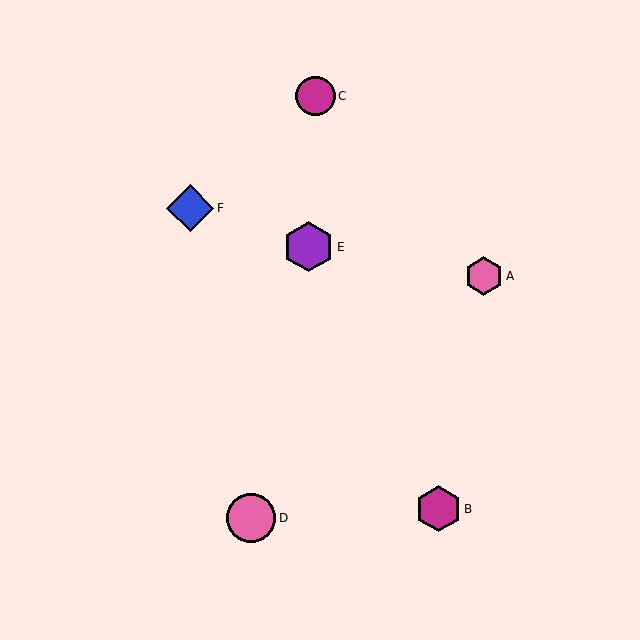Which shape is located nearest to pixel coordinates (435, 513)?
The magenta hexagon (labeled B) at (438, 509) is nearest to that location.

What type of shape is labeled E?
Shape E is a purple hexagon.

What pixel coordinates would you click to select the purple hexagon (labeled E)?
Click at (309, 247) to select the purple hexagon E.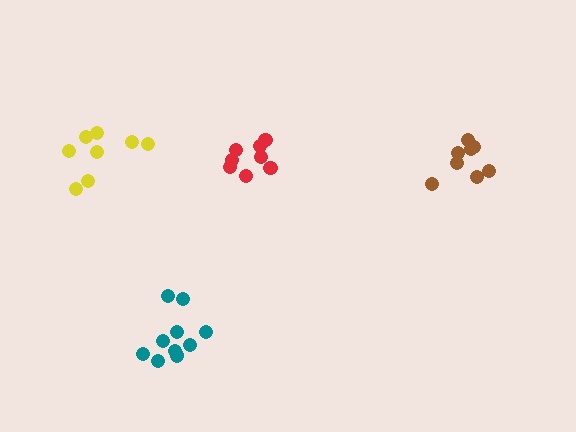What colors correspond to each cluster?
The clusters are colored: brown, yellow, teal, red.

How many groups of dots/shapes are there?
There are 4 groups.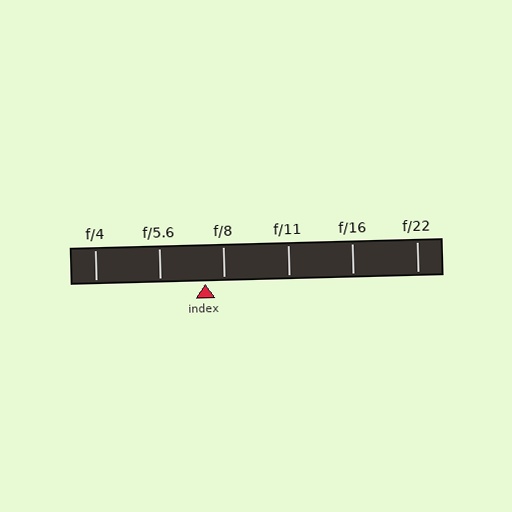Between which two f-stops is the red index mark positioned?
The index mark is between f/5.6 and f/8.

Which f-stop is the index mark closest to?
The index mark is closest to f/8.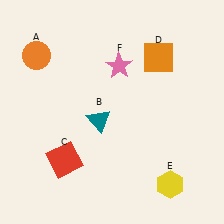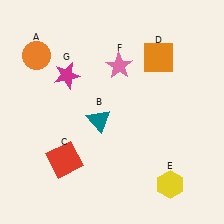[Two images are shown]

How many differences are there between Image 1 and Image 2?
There is 1 difference between the two images.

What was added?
A magenta star (G) was added in Image 2.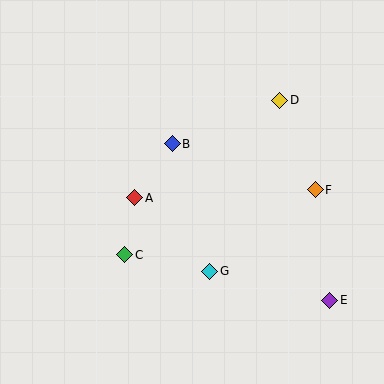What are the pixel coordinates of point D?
Point D is at (280, 100).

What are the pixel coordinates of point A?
Point A is at (135, 198).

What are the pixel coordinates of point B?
Point B is at (172, 144).